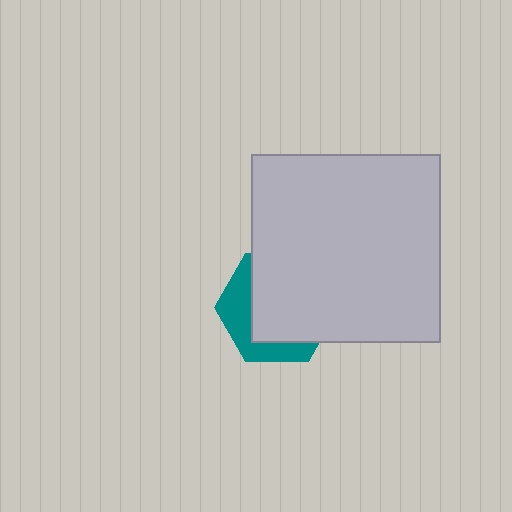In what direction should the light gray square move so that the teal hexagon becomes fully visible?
The light gray square should move toward the upper-right. That is the shortest direction to clear the overlap and leave the teal hexagon fully visible.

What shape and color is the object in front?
The object in front is a light gray square.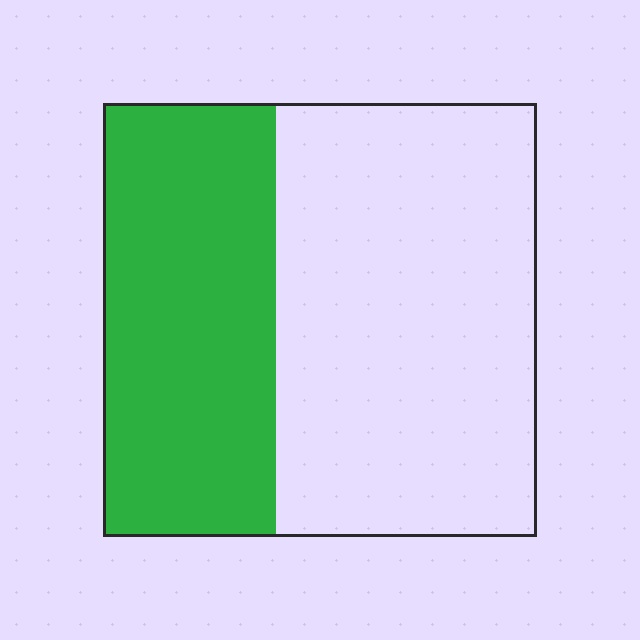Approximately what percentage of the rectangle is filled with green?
Approximately 40%.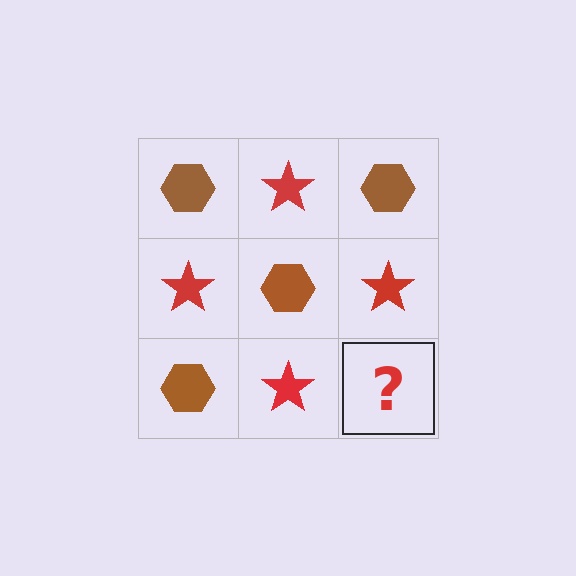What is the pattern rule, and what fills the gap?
The rule is that it alternates brown hexagon and red star in a checkerboard pattern. The gap should be filled with a brown hexagon.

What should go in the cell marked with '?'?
The missing cell should contain a brown hexagon.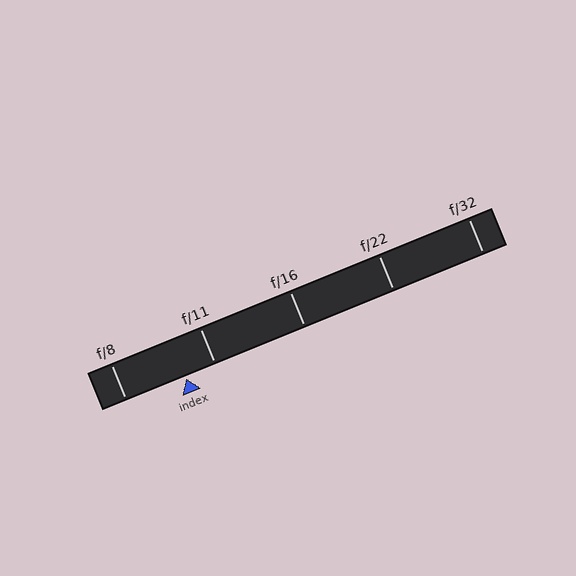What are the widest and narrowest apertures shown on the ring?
The widest aperture shown is f/8 and the narrowest is f/32.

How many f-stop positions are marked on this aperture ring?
There are 5 f-stop positions marked.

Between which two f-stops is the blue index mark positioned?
The index mark is between f/8 and f/11.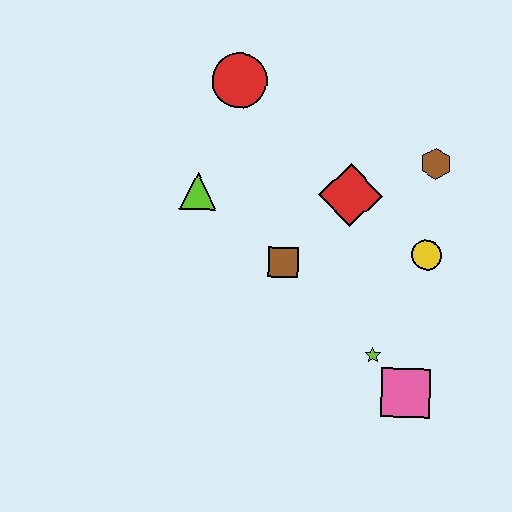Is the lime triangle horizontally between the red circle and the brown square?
No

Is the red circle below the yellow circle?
No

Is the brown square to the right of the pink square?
No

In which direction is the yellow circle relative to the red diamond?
The yellow circle is to the right of the red diamond.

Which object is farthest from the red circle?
The pink square is farthest from the red circle.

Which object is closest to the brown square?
The red diamond is closest to the brown square.